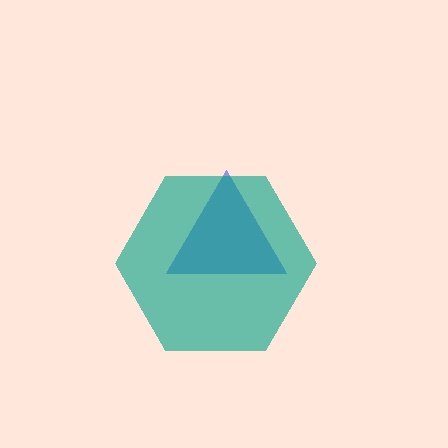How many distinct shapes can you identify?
There are 2 distinct shapes: a blue triangle, a teal hexagon.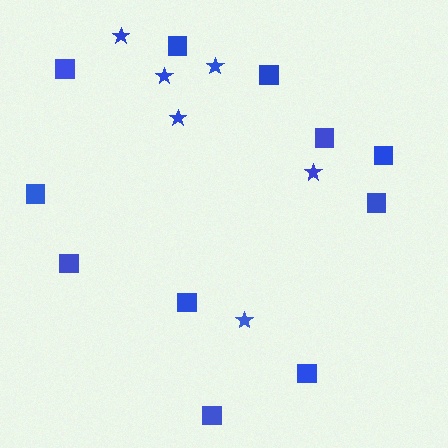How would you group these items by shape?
There are 2 groups: one group of squares (11) and one group of stars (6).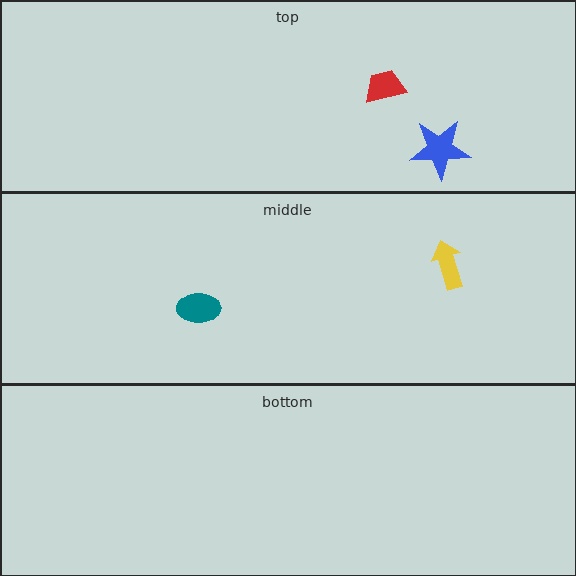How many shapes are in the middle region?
2.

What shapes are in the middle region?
The yellow arrow, the teal ellipse.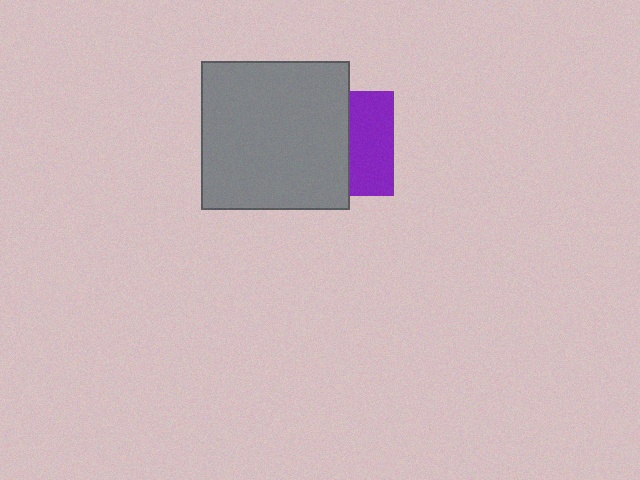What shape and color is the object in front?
The object in front is a gray square.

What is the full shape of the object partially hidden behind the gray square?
The partially hidden object is a purple square.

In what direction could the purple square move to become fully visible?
The purple square could move right. That would shift it out from behind the gray square entirely.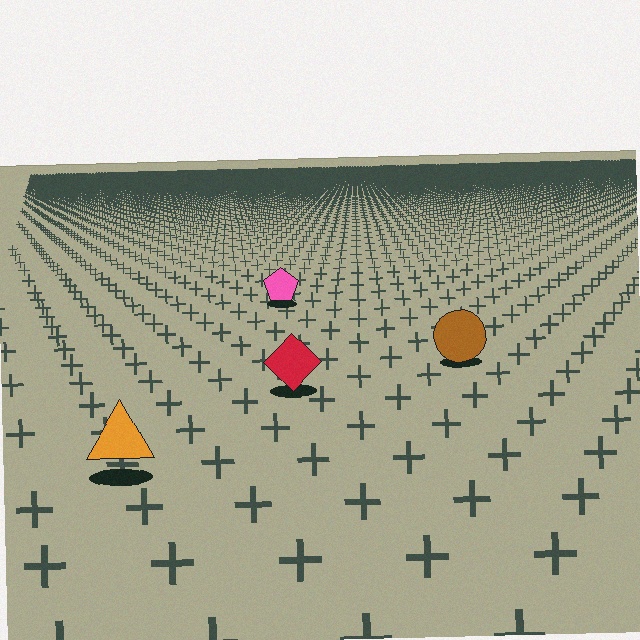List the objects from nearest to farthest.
From nearest to farthest: the orange triangle, the red diamond, the brown circle, the pink pentagon.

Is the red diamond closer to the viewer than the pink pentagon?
Yes. The red diamond is closer — you can tell from the texture gradient: the ground texture is coarser near it.